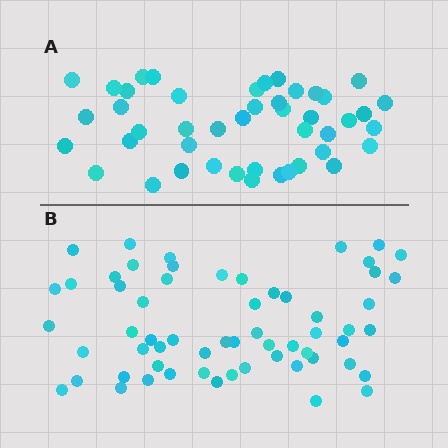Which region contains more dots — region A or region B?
Region B (the bottom region) has more dots.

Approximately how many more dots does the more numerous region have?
Region B has approximately 15 more dots than region A.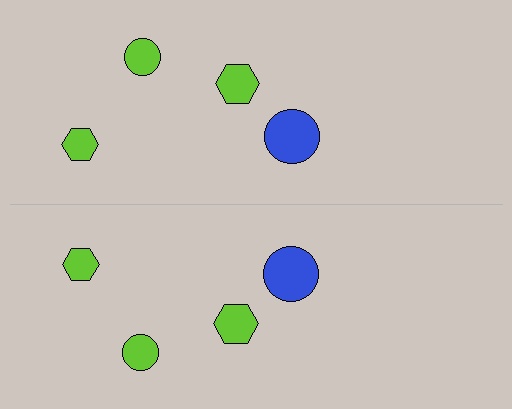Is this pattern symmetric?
Yes, this pattern has bilateral (reflection) symmetry.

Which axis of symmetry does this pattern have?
The pattern has a horizontal axis of symmetry running through the center of the image.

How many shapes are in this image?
There are 8 shapes in this image.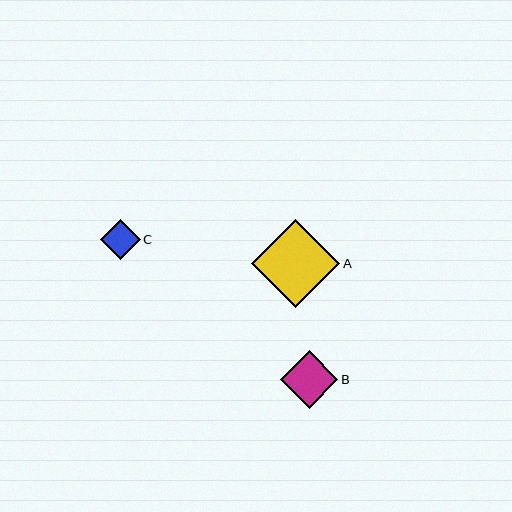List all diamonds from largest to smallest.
From largest to smallest: A, B, C.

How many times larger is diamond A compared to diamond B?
Diamond A is approximately 1.5 times the size of diamond B.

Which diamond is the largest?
Diamond A is the largest with a size of approximately 88 pixels.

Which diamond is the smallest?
Diamond C is the smallest with a size of approximately 40 pixels.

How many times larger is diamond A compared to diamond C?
Diamond A is approximately 2.2 times the size of diamond C.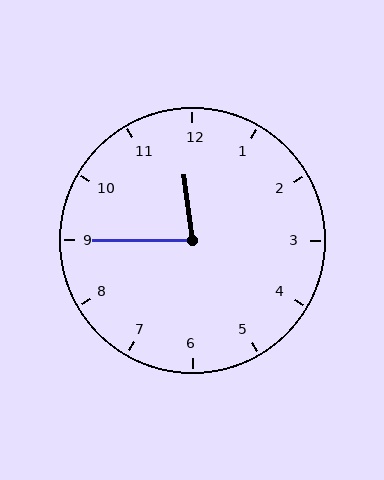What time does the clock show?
11:45.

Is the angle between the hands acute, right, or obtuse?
It is acute.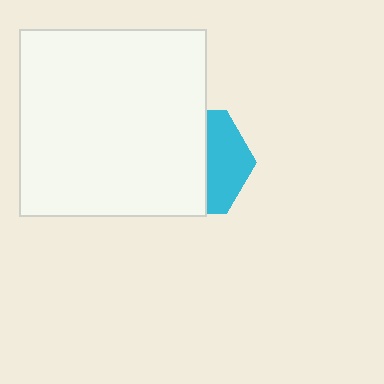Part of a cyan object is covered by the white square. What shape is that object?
It is a hexagon.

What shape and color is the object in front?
The object in front is a white square.